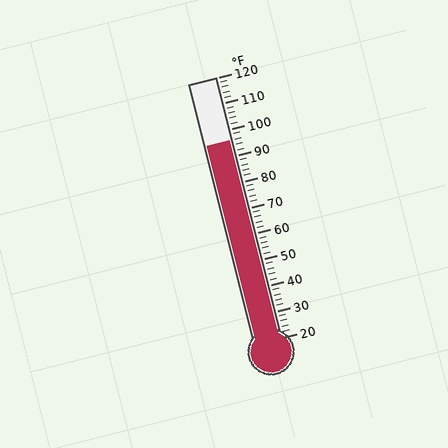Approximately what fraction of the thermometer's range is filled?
The thermometer is filled to approximately 75% of its range.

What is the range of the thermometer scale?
The thermometer scale ranges from 20°F to 120°F.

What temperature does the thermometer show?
The thermometer shows approximately 96°F.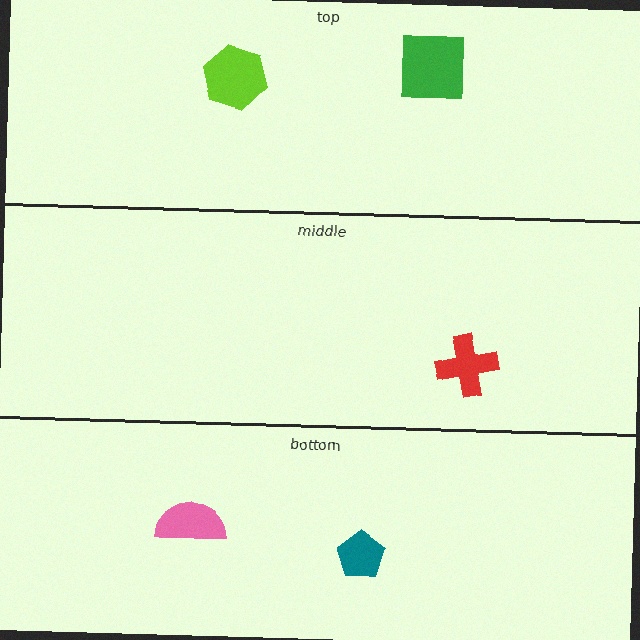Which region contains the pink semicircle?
The bottom region.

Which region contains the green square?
The top region.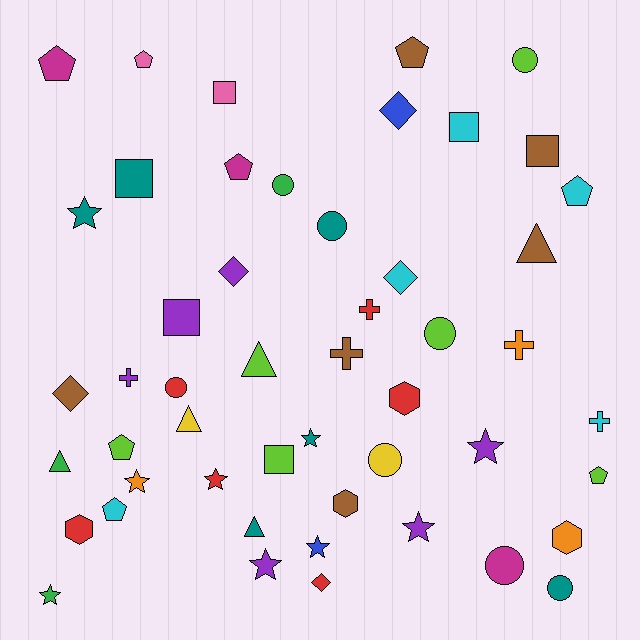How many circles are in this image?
There are 8 circles.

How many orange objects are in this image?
There are 3 orange objects.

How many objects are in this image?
There are 50 objects.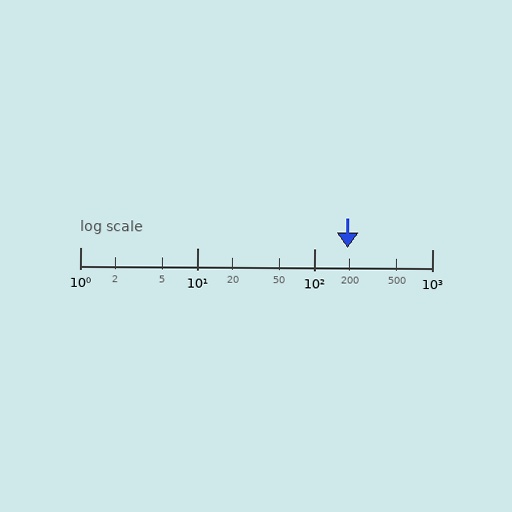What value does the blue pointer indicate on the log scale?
The pointer indicates approximately 190.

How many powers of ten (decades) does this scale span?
The scale spans 3 decades, from 1 to 1000.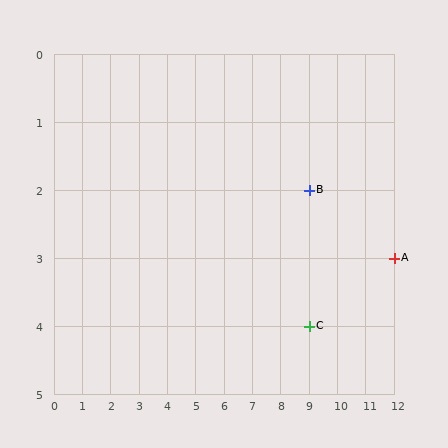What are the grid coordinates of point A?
Point A is at grid coordinates (12, 3).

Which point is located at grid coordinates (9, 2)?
Point B is at (9, 2).